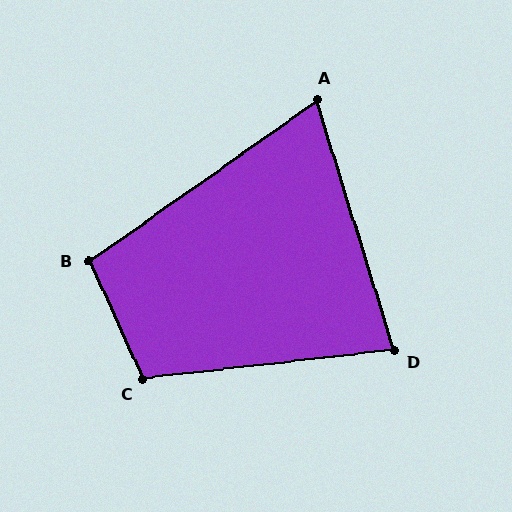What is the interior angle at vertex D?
Approximately 79 degrees (acute).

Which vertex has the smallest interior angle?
A, at approximately 72 degrees.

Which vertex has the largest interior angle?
C, at approximately 108 degrees.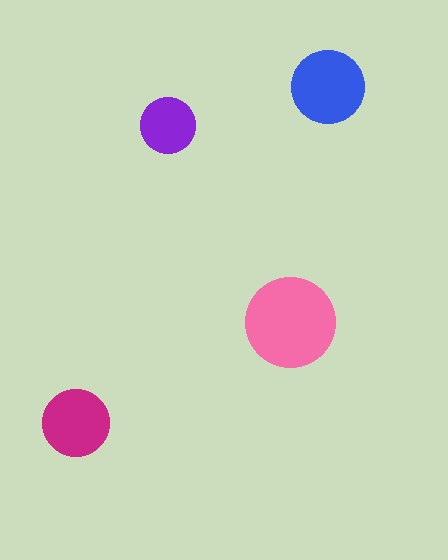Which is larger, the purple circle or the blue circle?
The blue one.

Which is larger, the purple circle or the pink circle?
The pink one.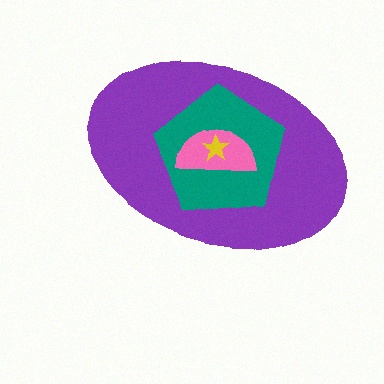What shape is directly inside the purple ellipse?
The teal pentagon.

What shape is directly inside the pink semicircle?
The yellow star.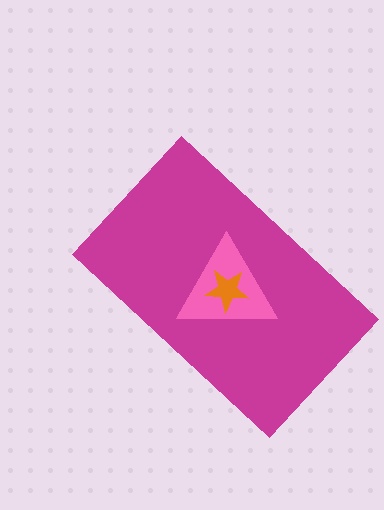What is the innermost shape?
The orange star.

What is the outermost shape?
The magenta rectangle.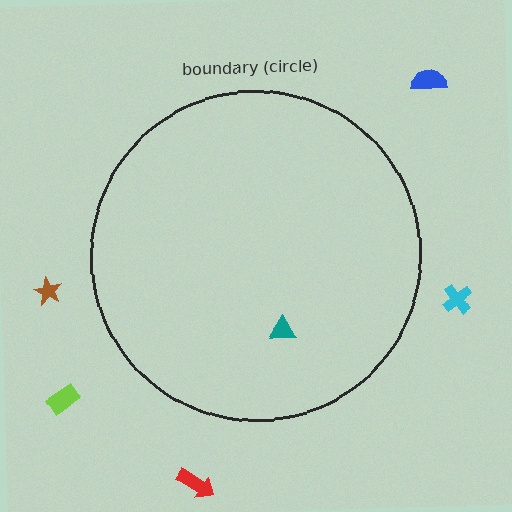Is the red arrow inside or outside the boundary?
Outside.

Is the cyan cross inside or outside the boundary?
Outside.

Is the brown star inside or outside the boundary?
Outside.